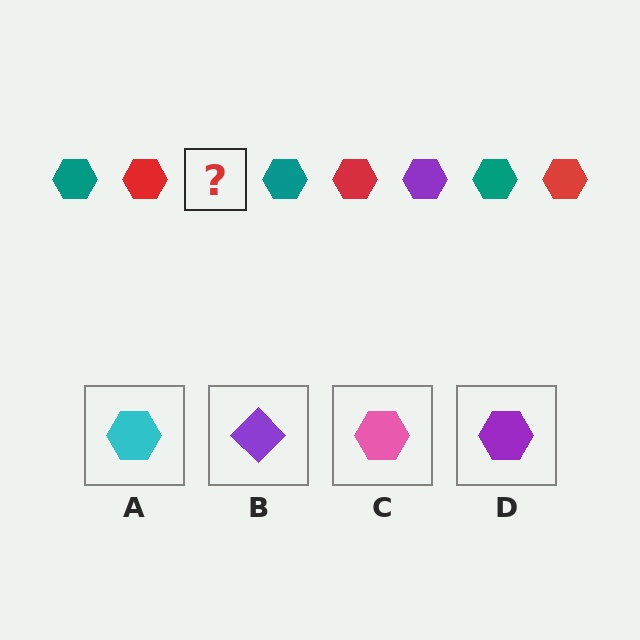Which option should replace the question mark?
Option D.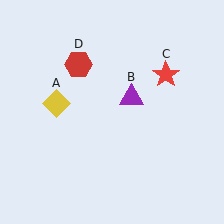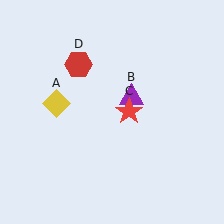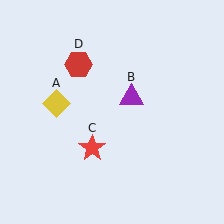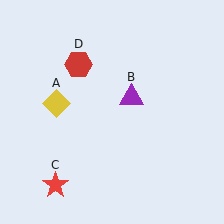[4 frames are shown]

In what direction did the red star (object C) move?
The red star (object C) moved down and to the left.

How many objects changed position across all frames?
1 object changed position: red star (object C).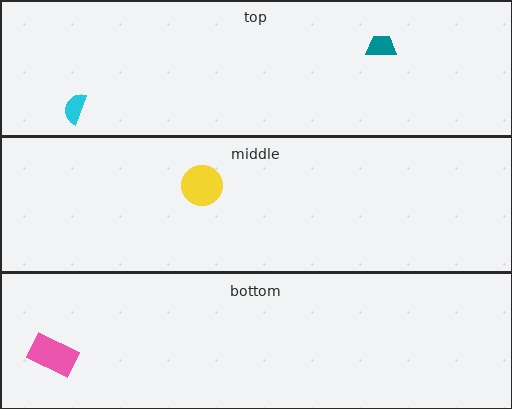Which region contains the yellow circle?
The middle region.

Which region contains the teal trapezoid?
The top region.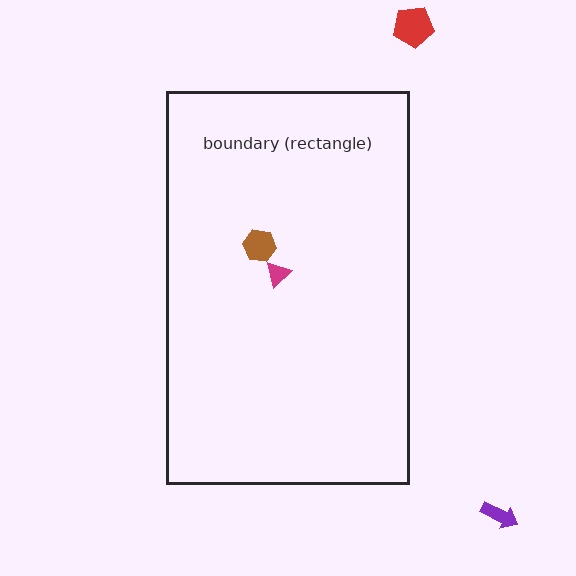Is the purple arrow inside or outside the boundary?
Outside.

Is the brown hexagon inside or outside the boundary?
Inside.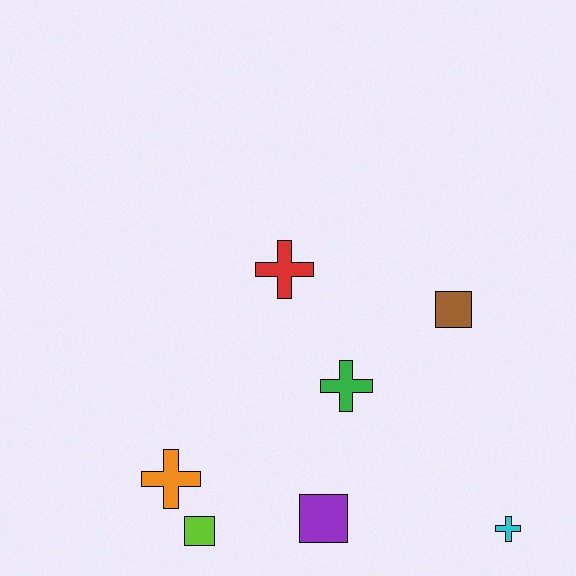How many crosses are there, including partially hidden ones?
There are 4 crosses.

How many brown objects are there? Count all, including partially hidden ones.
There is 1 brown object.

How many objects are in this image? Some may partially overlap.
There are 7 objects.